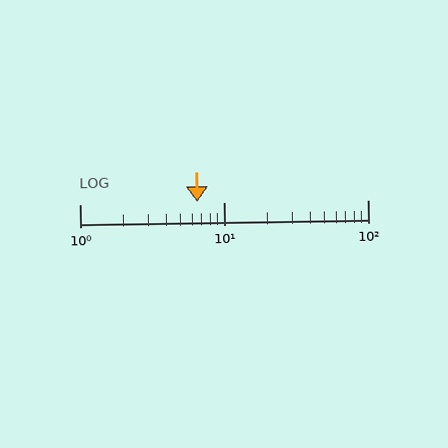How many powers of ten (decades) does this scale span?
The scale spans 2 decades, from 1 to 100.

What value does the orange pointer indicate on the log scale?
The pointer indicates approximately 6.5.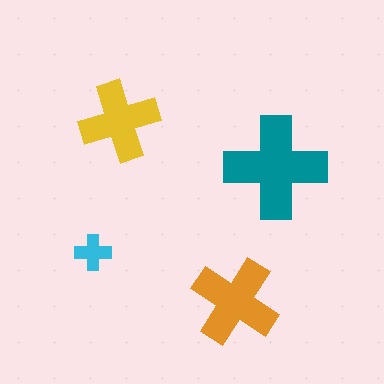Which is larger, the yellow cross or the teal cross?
The teal one.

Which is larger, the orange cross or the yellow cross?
The orange one.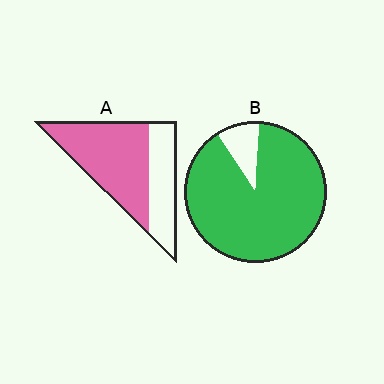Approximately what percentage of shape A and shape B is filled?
A is approximately 65% and B is approximately 90%.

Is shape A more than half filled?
Yes.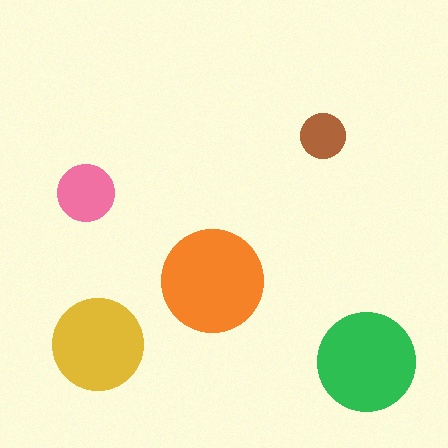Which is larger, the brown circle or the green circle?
The green one.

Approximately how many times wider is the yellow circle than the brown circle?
About 2 times wider.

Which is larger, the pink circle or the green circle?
The green one.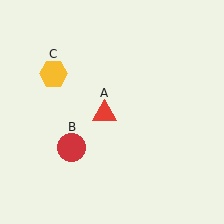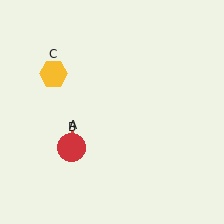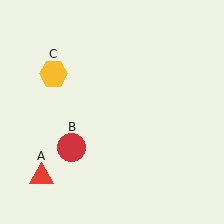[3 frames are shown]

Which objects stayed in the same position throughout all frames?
Red circle (object B) and yellow hexagon (object C) remained stationary.